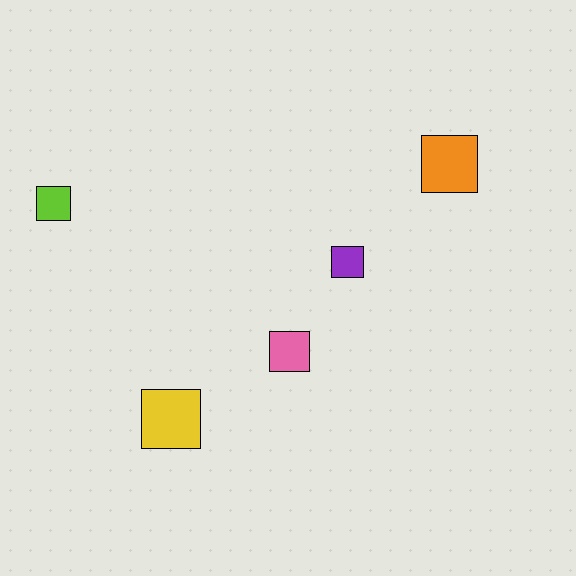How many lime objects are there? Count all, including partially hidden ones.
There is 1 lime object.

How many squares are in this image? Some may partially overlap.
There are 5 squares.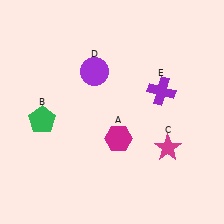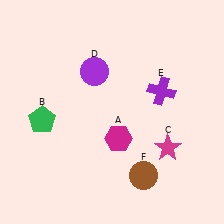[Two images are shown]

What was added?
A brown circle (F) was added in Image 2.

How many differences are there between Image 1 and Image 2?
There is 1 difference between the two images.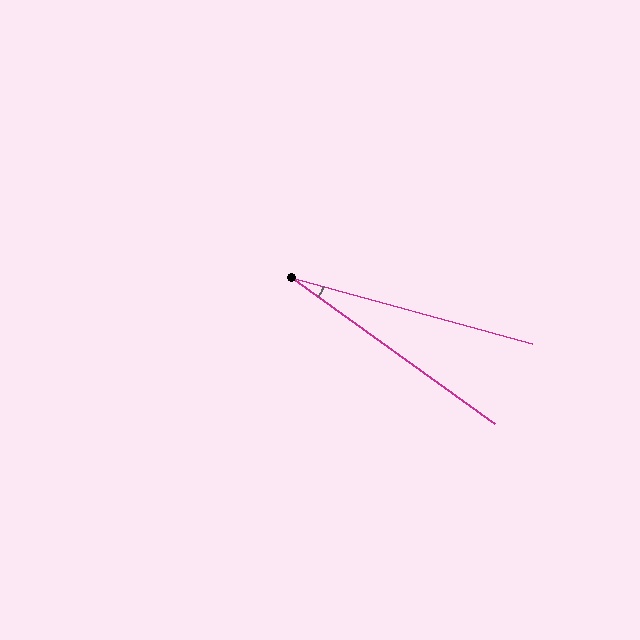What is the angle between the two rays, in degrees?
Approximately 20 degrees.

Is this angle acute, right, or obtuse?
It is acute.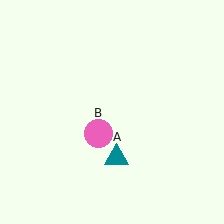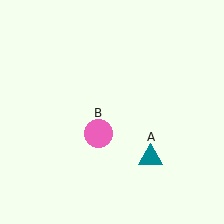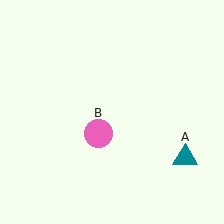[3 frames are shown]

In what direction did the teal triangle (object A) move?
The teal triangle (object A) moved right.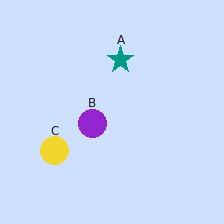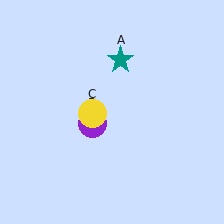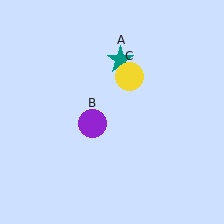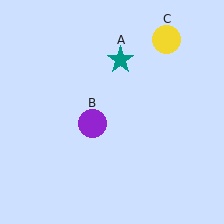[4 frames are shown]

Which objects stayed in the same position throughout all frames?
Teal star (object A) and purple circle (object B) remained stationary.